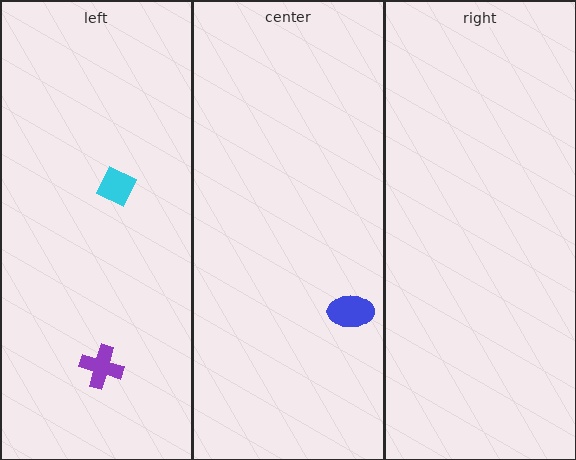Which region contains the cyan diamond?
The left region.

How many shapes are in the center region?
1.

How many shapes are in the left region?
2.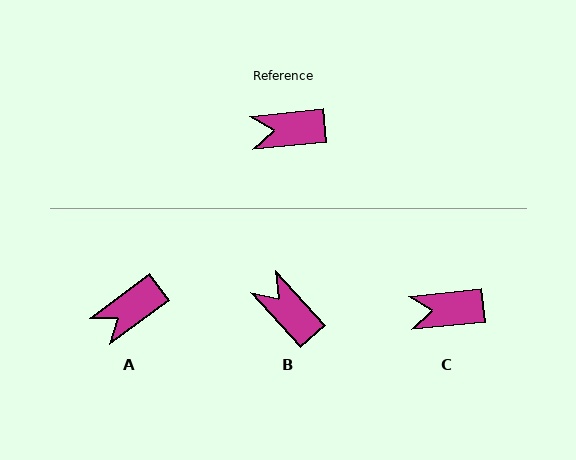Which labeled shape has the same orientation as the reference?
C.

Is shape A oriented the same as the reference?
No, it is off by about 31 degrees.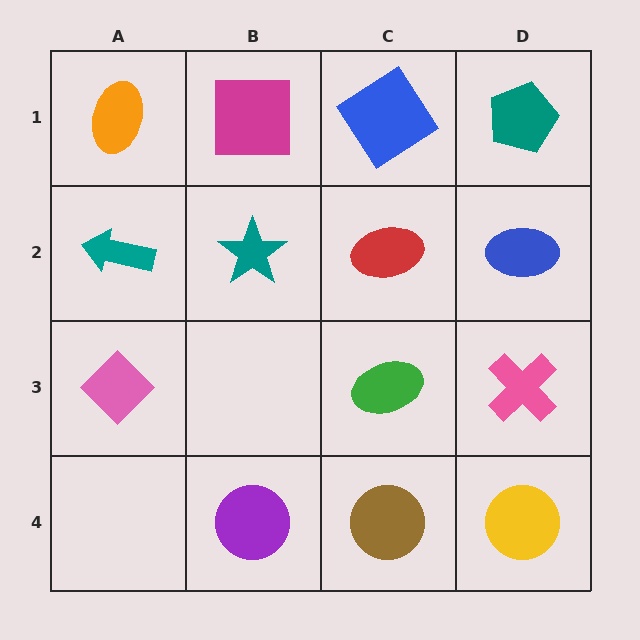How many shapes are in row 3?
3 shapes.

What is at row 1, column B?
A magenta square.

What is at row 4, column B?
A purple circle.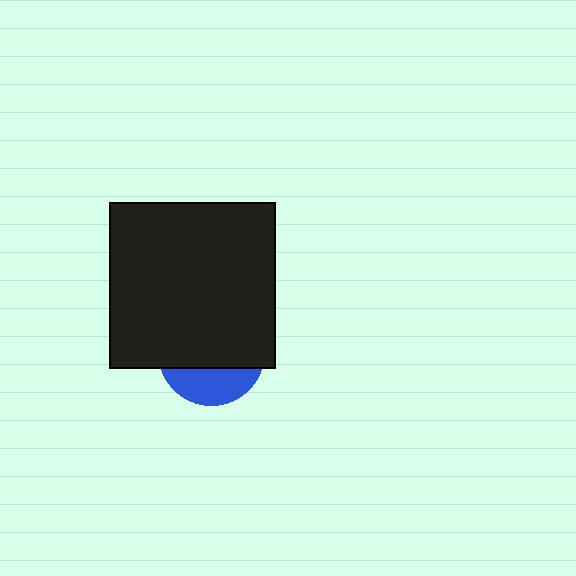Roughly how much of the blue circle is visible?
A small part of it is visible (roughly 30%).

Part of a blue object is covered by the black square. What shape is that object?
It is a circle.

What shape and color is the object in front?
The object in front is a black square.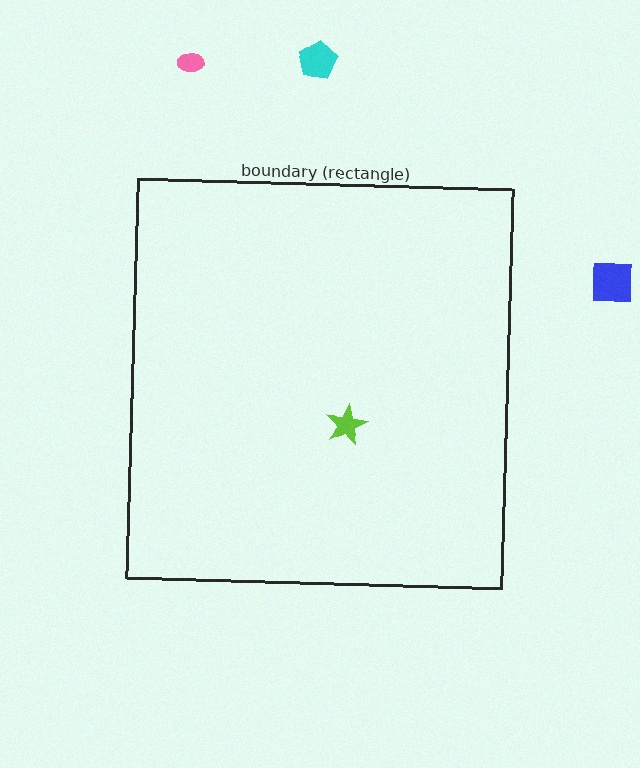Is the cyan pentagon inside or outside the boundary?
Outside.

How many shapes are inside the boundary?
1 inside, 3 outside.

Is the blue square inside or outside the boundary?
Outside.